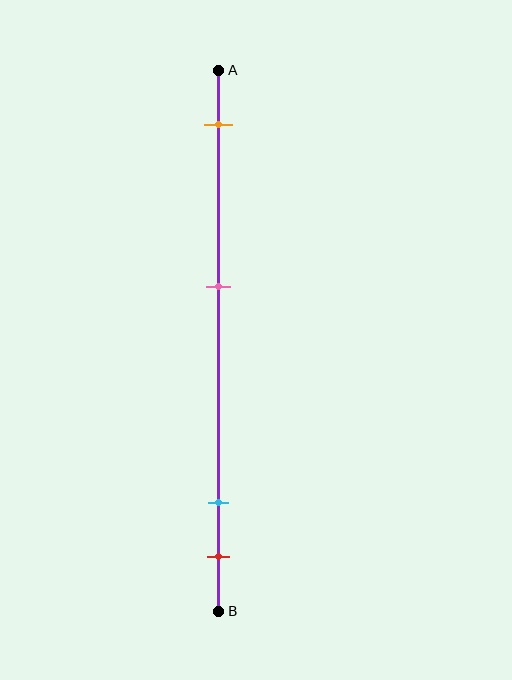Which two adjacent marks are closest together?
The cyan and red marks are the closest adjacent pair.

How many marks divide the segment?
There are 4 marks dividing the segment.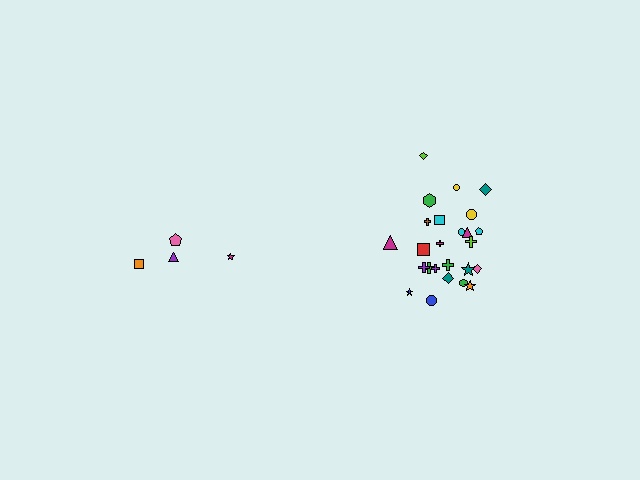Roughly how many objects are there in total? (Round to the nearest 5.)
Roughly 30 objects in total.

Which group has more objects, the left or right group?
The right group.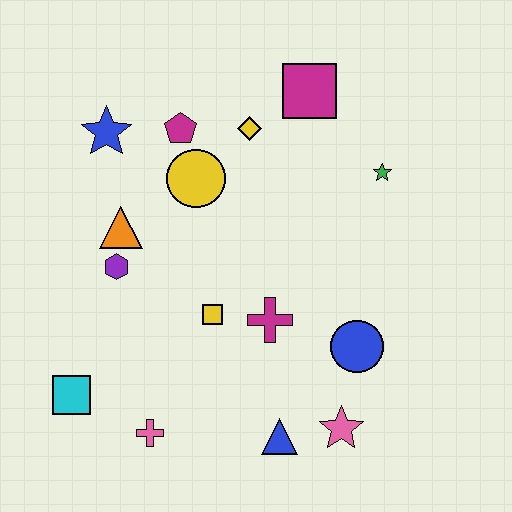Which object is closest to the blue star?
The magenta pentagon is closest to the blue star.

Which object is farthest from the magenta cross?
The blue star is farthest from the magenta cross.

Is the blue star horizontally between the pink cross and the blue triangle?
No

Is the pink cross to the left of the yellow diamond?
Yes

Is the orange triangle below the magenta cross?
No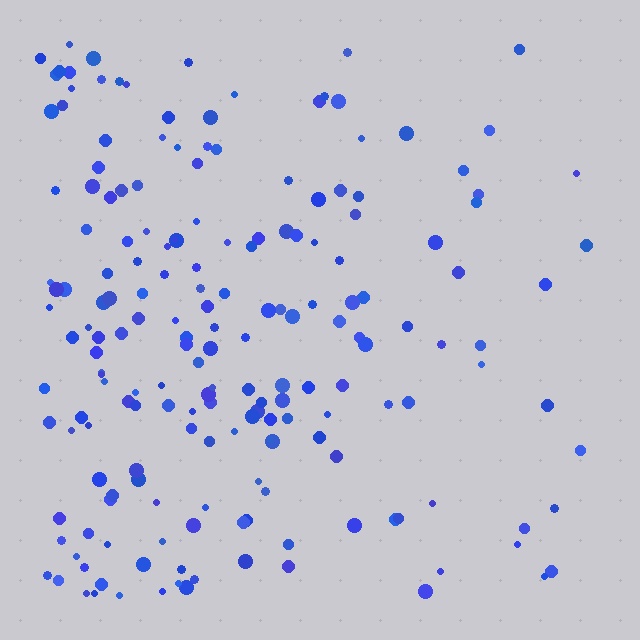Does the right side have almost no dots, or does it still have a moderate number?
Still a moderate number, just noticeably fewer than the left.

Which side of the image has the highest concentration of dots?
The left.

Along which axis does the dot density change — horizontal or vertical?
Horizontal.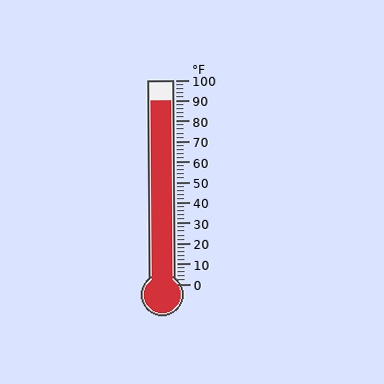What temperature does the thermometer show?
The thermometer shows approximately 90°F.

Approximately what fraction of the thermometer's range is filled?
The thermometer is filled to approximately 90% of its range.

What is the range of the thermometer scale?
The thermometer scale ranges from 0°F to 100°F.